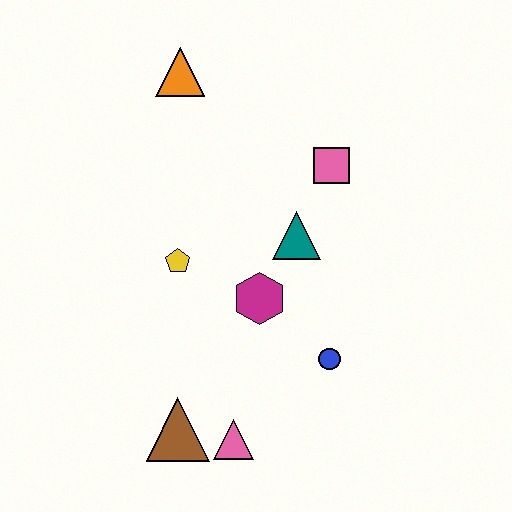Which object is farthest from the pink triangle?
The orange triangle is farthest from the pink triangle.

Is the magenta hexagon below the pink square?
Yes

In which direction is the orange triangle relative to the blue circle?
The orange triangle is above the blue circle.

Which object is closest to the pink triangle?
The brown triangle is closest to the pink triangle.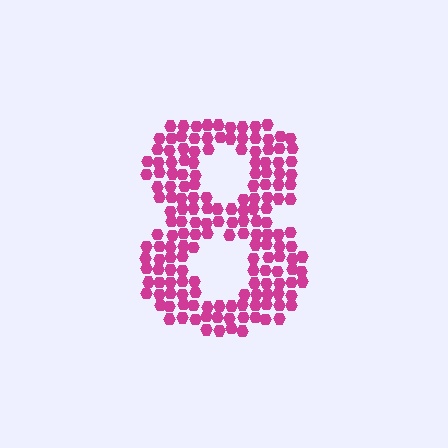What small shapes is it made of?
It is made of small hexagons.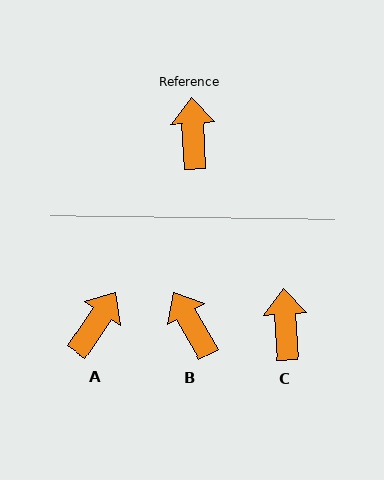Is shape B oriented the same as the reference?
No, it is off by about 27 degrees.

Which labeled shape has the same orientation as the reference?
C.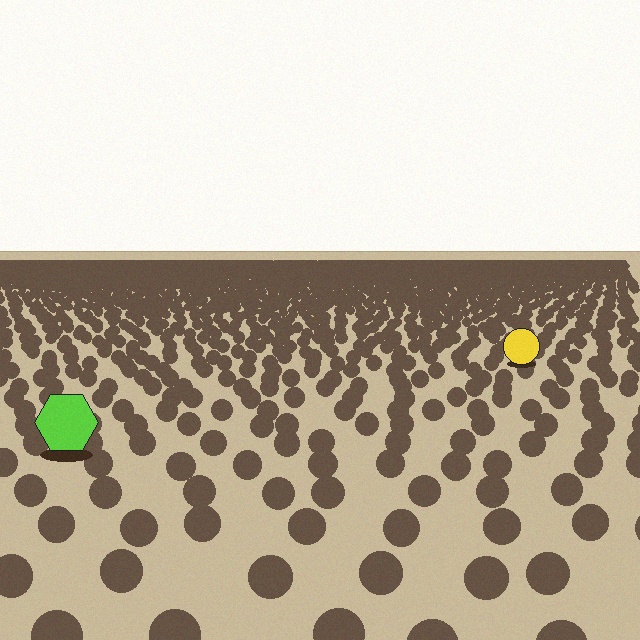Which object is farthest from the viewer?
The yellow circle is farthest from the viewer. It appears smaller and the ground texture around it is denser.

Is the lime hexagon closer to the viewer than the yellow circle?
Yes. The lime hexagon is closer — you can tell from the texture gradient: the ground texture is coarser near it.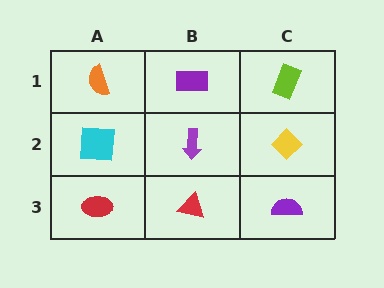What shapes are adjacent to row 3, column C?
A yellow diamond (row 2, column C), a red triangle (row 3, column B).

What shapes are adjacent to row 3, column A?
A cyan square (row 2, column A), a red triangle (row 3, column B).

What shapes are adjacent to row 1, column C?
A yellow diamond (row 2, column C), a purple rectangle (row 1, column B).